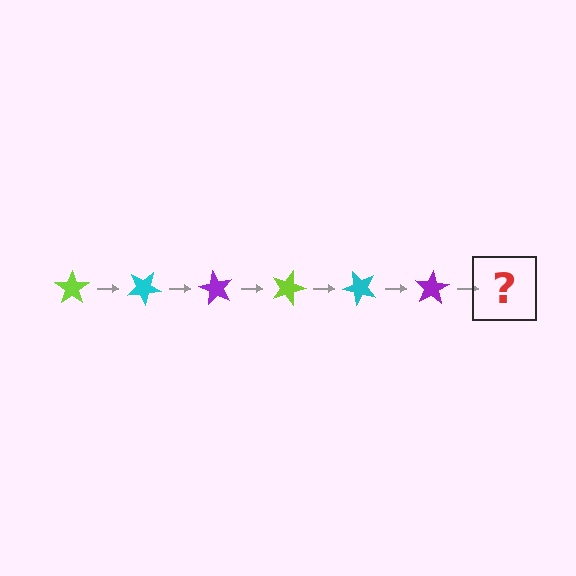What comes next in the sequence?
The next element should be a lime star, rotated 180 degrees from the start.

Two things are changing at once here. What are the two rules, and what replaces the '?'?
The two rules are that it rotates 30 degrees each step and the color cycles through lime, cyan, and purple. The '?' should be a lime star, rotated 180 degrees from the start.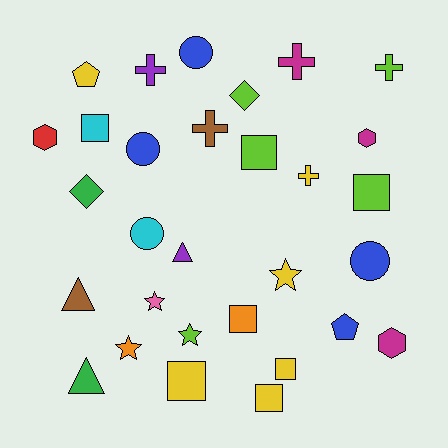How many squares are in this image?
There are 7 squares.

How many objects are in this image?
There are 30 objects.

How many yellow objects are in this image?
There are 6 yellow objects.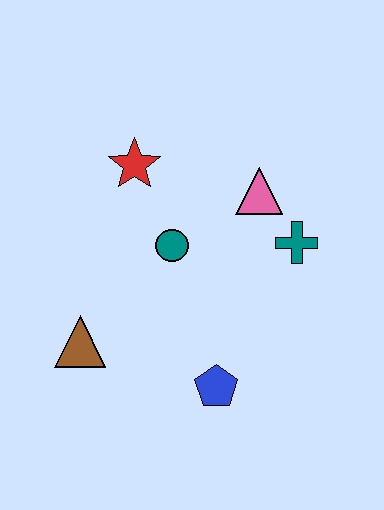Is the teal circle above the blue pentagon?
Yes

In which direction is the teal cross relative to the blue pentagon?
The teal cross is above the blue pentagon.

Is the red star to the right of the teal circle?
No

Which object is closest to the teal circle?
The red star is closest to the teal circle.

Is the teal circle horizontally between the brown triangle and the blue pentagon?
Yes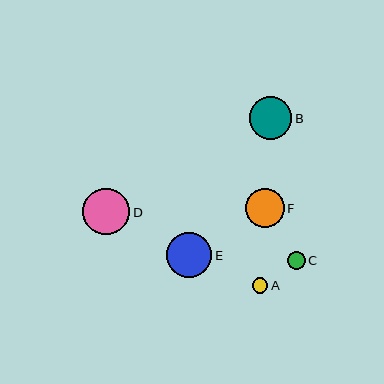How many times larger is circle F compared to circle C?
Circle F is approximately 2.1 times the size of circle C.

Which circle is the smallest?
Circle A is the smallest with a size of approximately 15 pixels.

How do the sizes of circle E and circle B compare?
Circle E and circle B are approximately the same size.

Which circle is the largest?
Circle D is the largest with a size of approximately 47 pixels.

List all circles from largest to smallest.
From largest to smallest: D, E, B, F, C, A.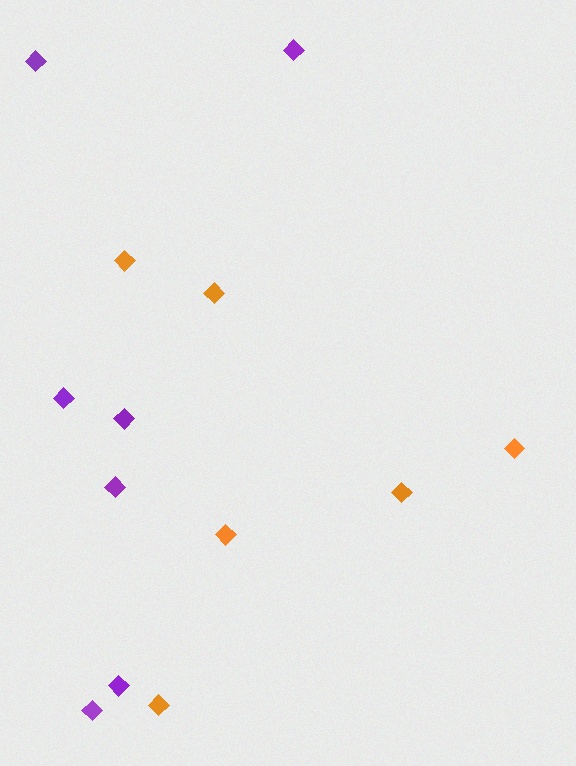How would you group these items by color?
There are 2 groups: one group of orange diamonds (6) and one group of purple diamonds (7).